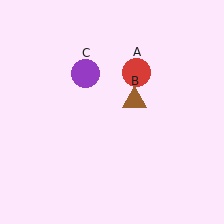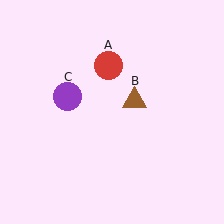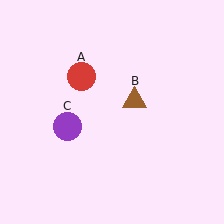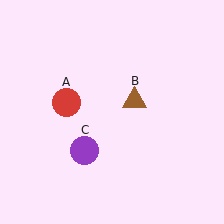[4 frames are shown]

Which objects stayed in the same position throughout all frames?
Brown triangle (object B) remained stationary.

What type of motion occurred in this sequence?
The red circle (object A), purple circle (object C) rotated counterclockwise around the center of the scene.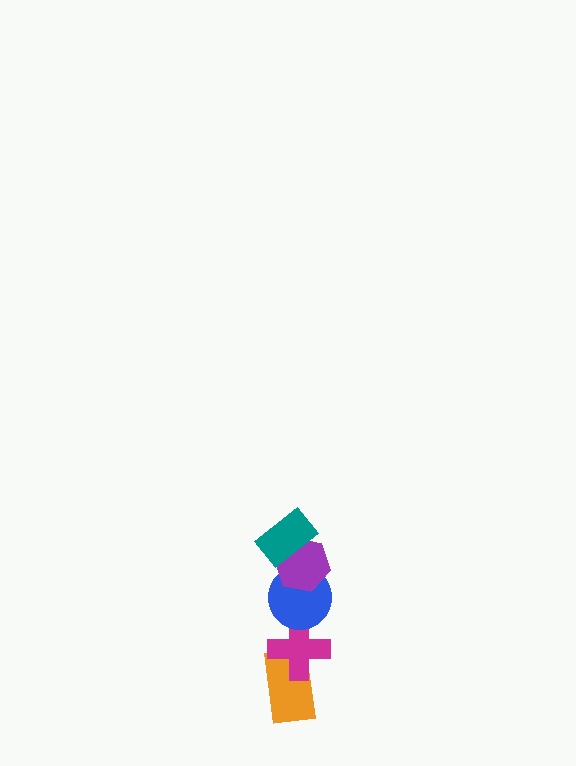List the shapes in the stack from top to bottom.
From top to bottom: the teal rectangle, the purple hexagon, the blue circle, the magenta cross, the orange rectangle.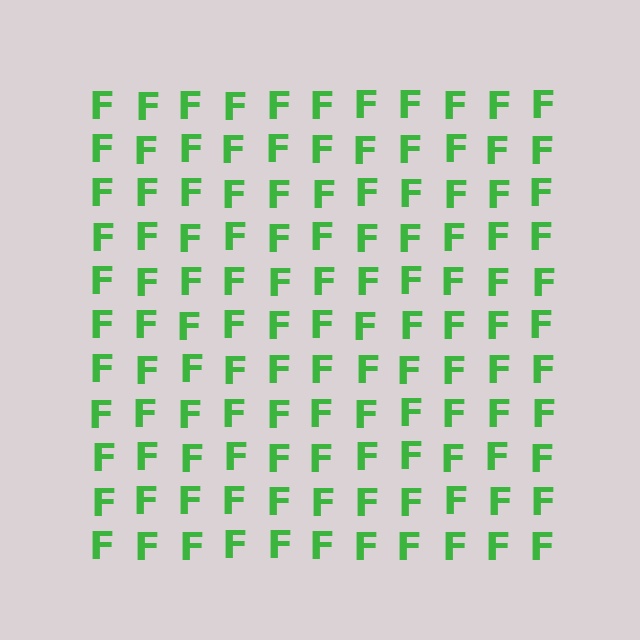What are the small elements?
The small elements are letter F's.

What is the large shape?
The large shape is a square.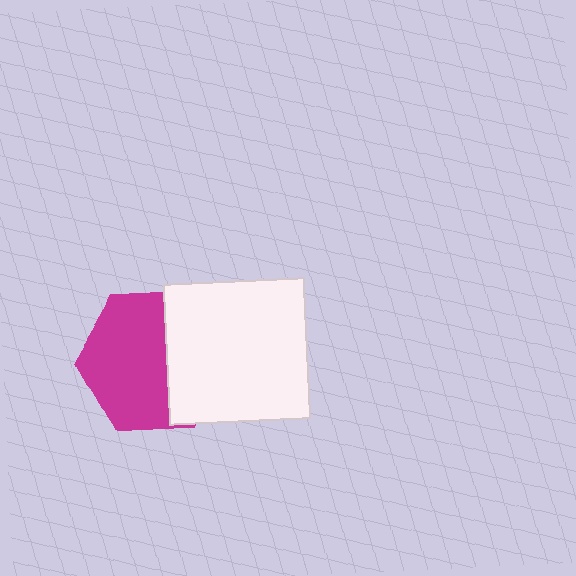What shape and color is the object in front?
The object in front is a white square.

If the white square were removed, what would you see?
You would see the complete magenta hexagon.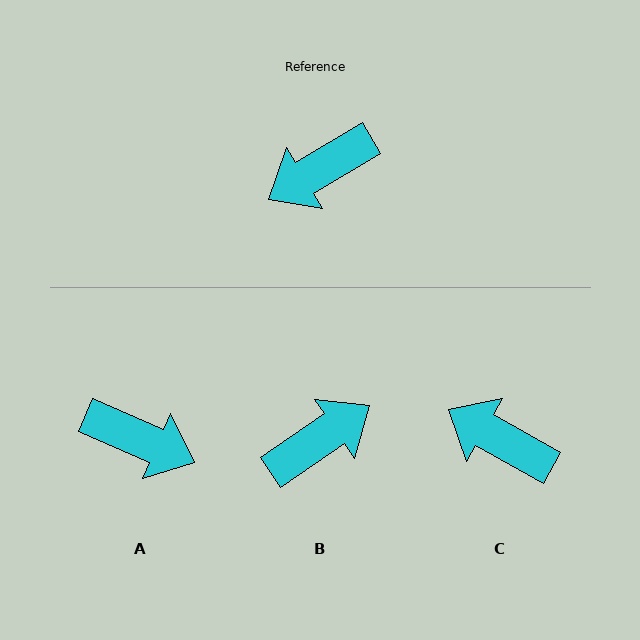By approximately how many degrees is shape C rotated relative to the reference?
Approximately 60 degrees clockwise.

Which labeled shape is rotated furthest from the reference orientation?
B, about 177 degrees away.